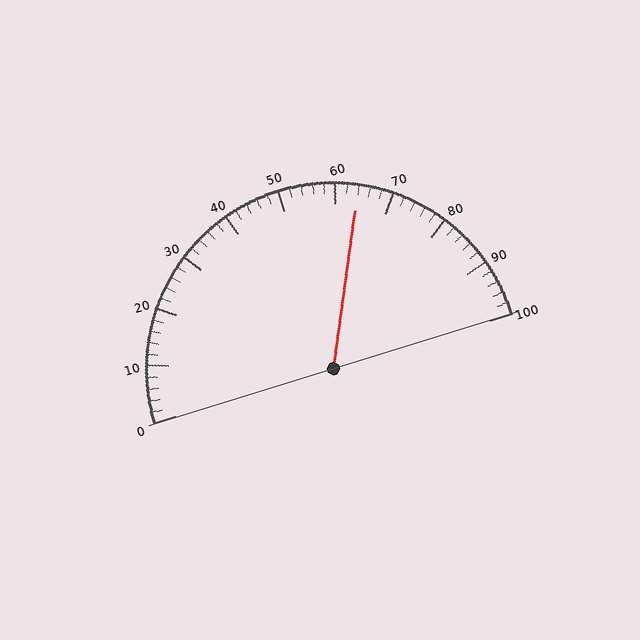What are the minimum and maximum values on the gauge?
The gauge ranges from 0 to 100.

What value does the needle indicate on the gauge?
The needle indicates approximately 64.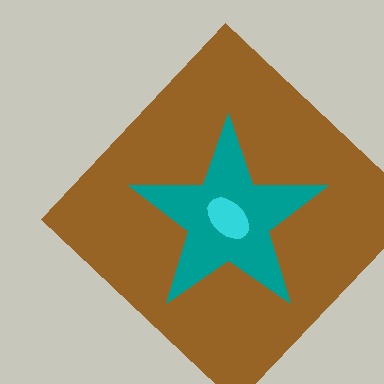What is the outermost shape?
The brown diamond.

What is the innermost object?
The cyan ellipse.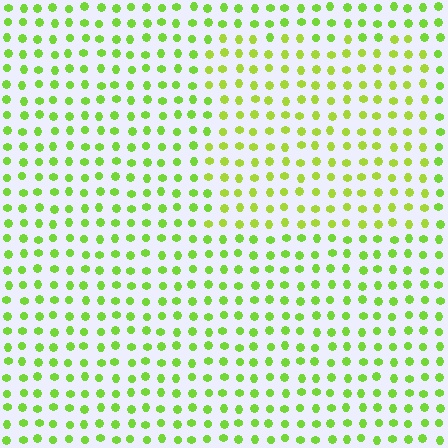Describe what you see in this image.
The image is filled with small lime elements in a uniform arrangement. A rectangle-shaped region is visible where the elements are tinted to a slightly different hue, forming a subtle color boundary.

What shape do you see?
I see a rectangle.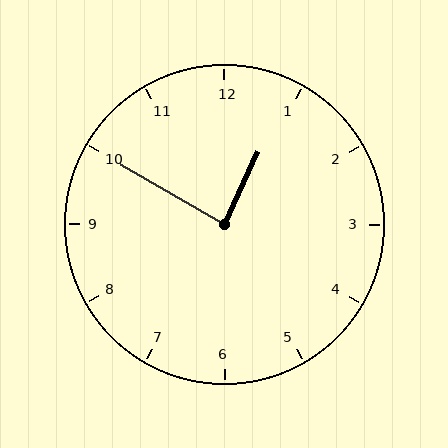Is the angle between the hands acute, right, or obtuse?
It is right.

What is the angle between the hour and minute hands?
Approximately 85 degrees.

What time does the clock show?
12:50.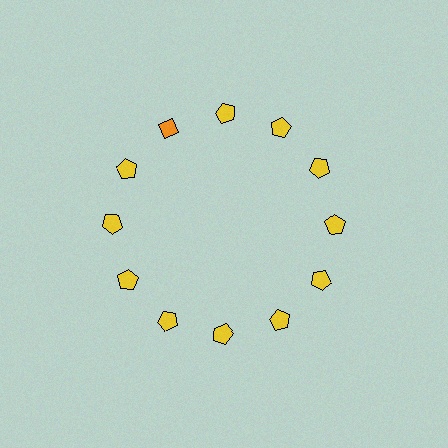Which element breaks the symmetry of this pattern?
The orange diamond at roughly the 11 o'clock position breaks the symmetry. All other shapes are yellow pentagons.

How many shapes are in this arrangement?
There are 12 shapes arranged in a ring pattern.